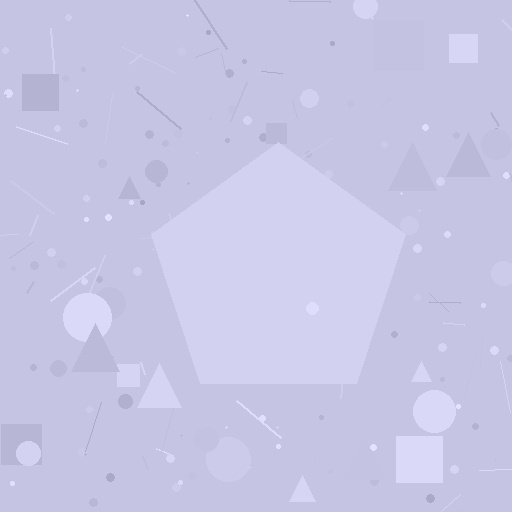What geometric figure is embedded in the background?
A pentagon is embedded in the background.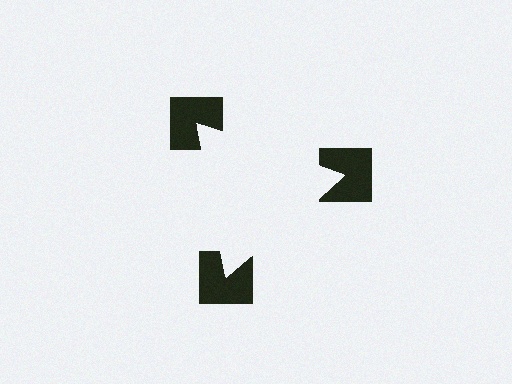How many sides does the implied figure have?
3 sides.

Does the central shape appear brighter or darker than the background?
It typically appears slightly brighter than the background, even though no actual brightness change is drawn.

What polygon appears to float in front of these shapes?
An illusory triangle — its edges are inferred from the aligned wedge cuts in the notched squares, not physically drawn.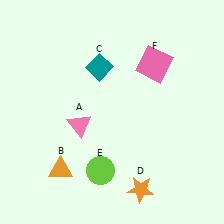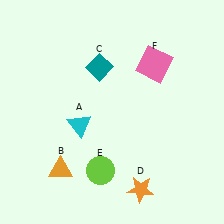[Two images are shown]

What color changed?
The triangle (A) changed from pink in Image 1 to cyan in Image 2.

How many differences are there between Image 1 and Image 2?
There is 1 difference between the two images.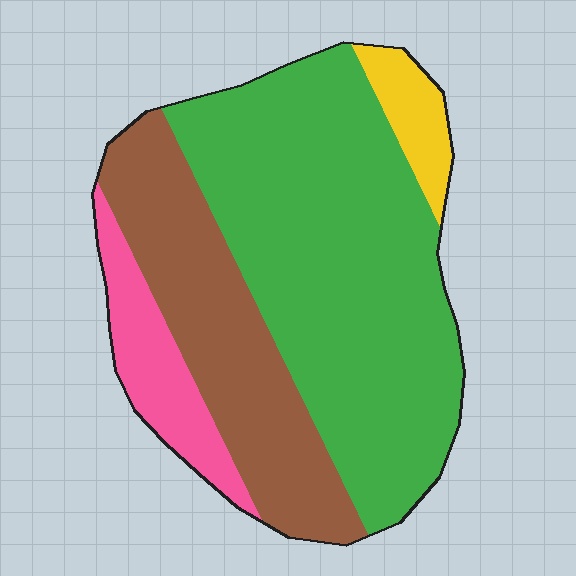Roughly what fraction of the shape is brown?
Brown takes up between a sixth and a third of the shape.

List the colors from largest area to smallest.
From largest to smallest: green, brown, pink, yellow.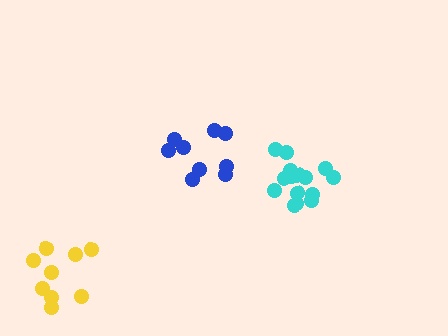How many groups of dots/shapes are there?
There are 3 groups.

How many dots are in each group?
Group 1: 9 dots, Group 2: 9 dots, Group 3: 15 dots (33 total).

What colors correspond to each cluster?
The clusters are colored: blue, yellow, cyan.